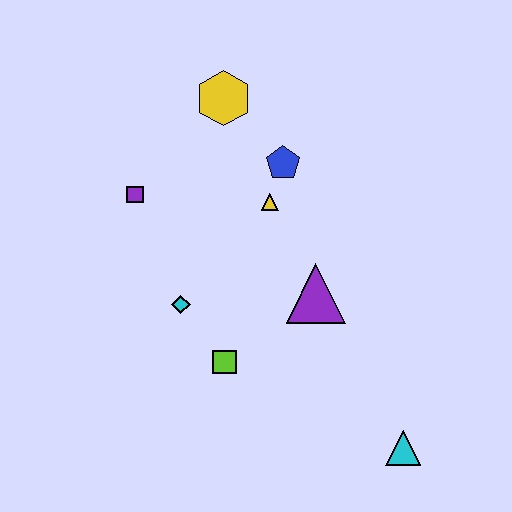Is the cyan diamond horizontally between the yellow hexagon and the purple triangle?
No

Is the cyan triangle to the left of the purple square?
No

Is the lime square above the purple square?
No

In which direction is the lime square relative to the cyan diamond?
The lime square is below the cyan diamond.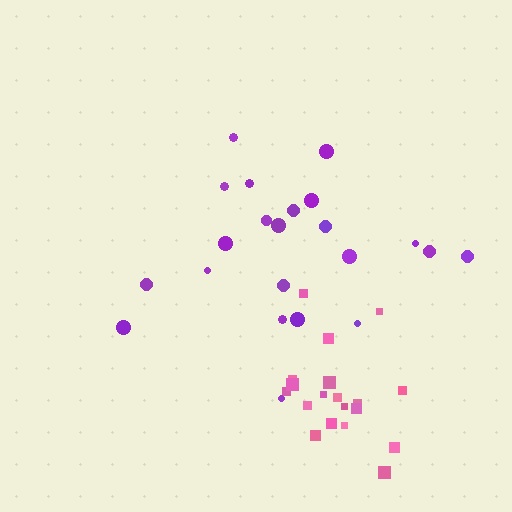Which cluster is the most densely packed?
Pink.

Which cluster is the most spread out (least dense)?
Purple.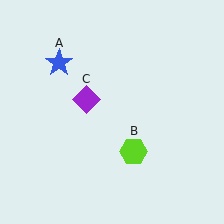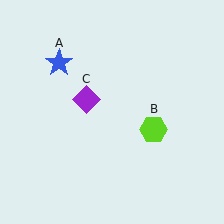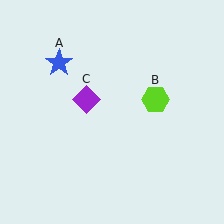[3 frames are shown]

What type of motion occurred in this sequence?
The lime hexagon (object B) rotated counterclockwise around the center of the scene.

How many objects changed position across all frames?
1 object changed position: lime hexagon (object B).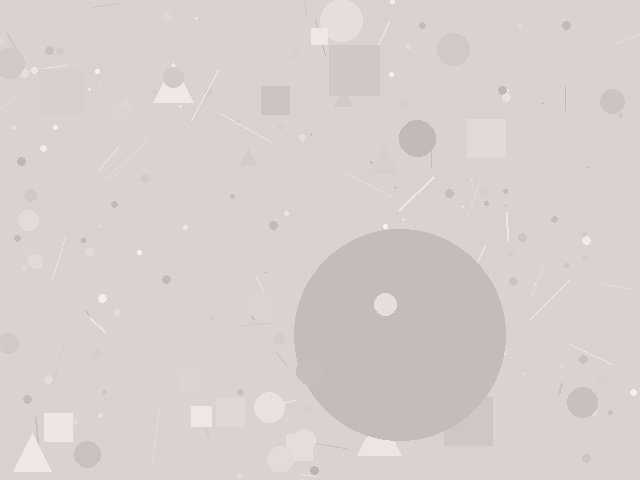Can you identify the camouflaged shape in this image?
The camouflaged shape is a circle.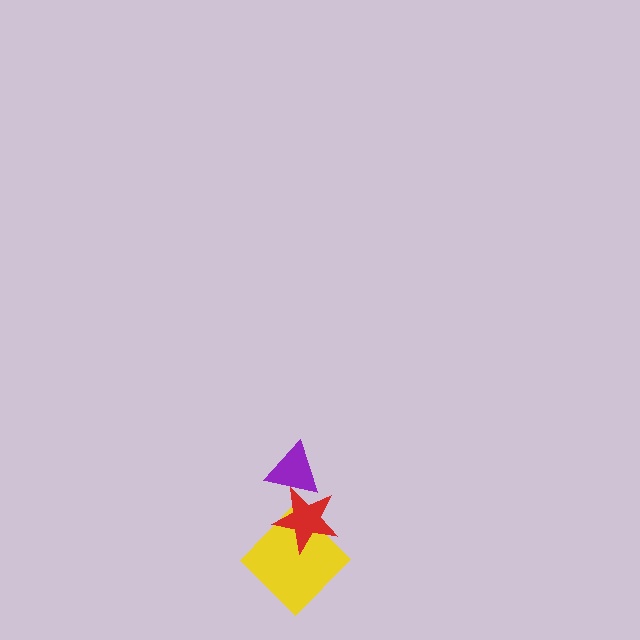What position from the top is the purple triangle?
The purple triangle is 1st from the top.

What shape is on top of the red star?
The purple triangle is on top of the red star.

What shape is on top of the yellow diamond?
The red star is on top of the yellow diamond.